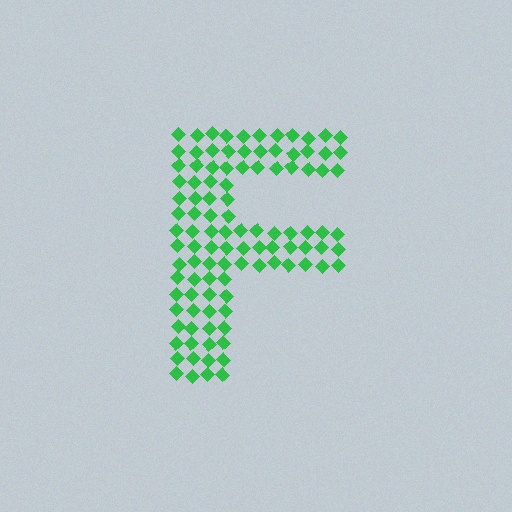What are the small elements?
The small elements are diamonds.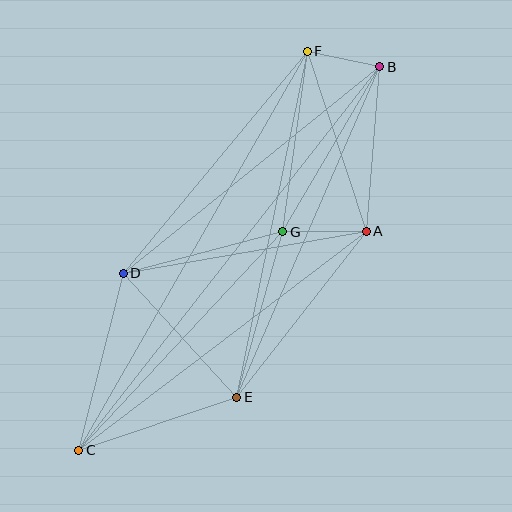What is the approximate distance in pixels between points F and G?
The distance between F and G is approximately 182 pixels.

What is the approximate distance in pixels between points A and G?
The distance between A and G is approximately 83 pixels.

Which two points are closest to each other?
Points B and F are closest to each other.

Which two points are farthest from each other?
Points B and C are farthest from each other.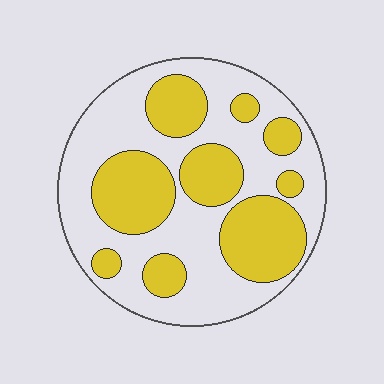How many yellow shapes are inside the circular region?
9.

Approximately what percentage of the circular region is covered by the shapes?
Approximately 40%.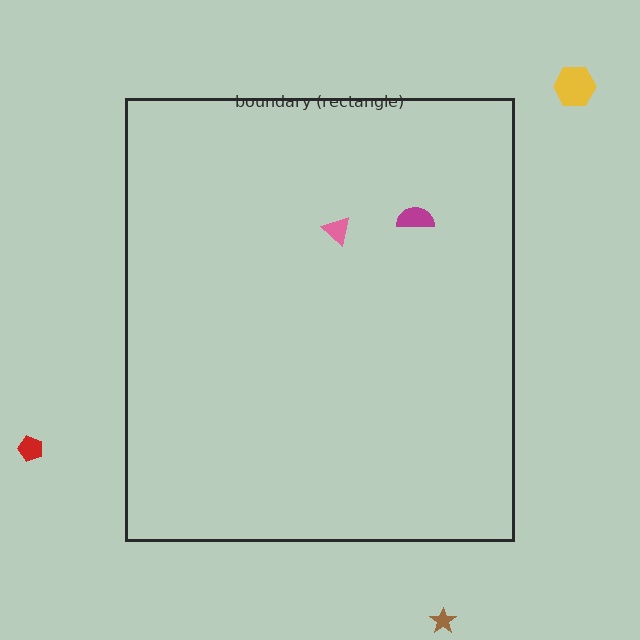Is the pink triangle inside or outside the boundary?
Inside.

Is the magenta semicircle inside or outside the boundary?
Inside.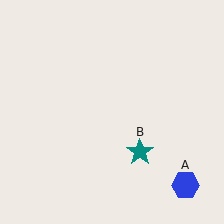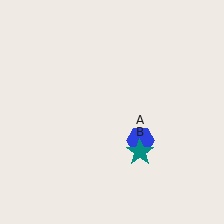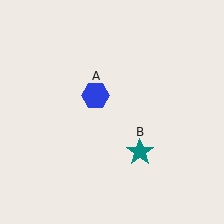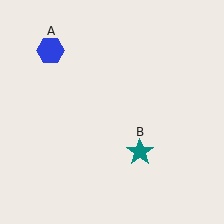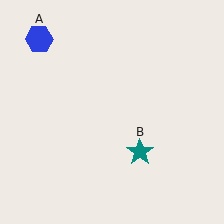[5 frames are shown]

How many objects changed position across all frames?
1 object changed position: blue hexagon (object A).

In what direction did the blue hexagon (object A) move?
The blue hexagon (object A) moved up and to the left.